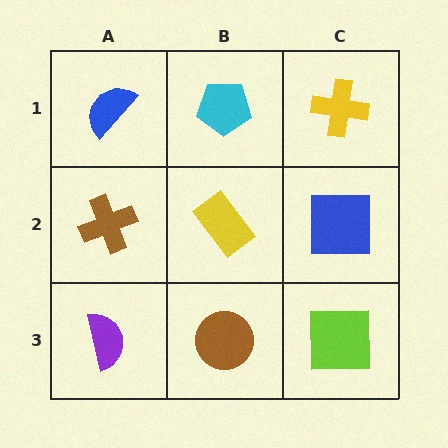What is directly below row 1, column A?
A brown cross.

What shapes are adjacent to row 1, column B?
A yellow rectangle (row 2, column B), a blue semicircle (row 1, column A), a yellow cross (row 1, column C).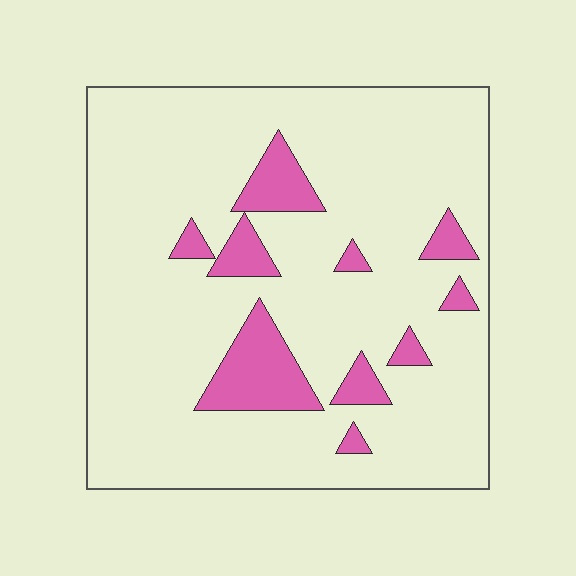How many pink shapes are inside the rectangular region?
10.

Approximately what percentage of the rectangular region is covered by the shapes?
Approximately 15%.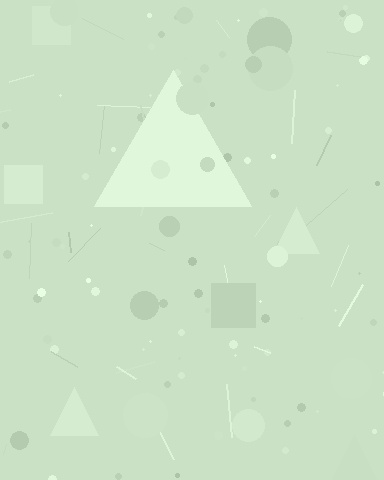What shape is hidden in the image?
A triangle is hidden in the image.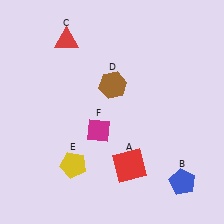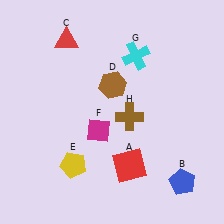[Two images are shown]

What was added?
A cyan cross (G), a brown cross (H) were added in Image 2.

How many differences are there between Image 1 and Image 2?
There are 2 differences between the two images.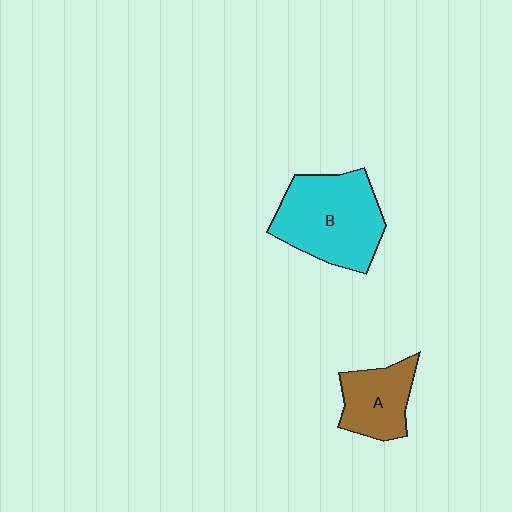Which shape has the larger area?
Shape B (cyan).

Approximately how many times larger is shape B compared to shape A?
Approximately 1.8 times.